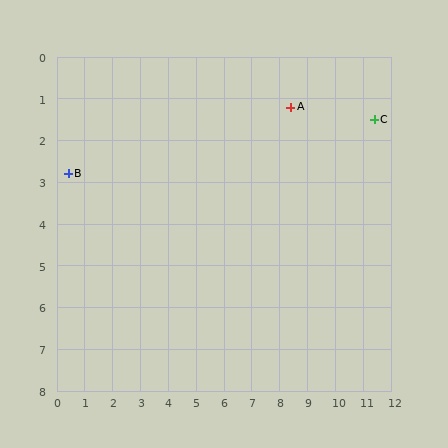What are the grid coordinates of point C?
Point C is at approximately (11.4, 1.5).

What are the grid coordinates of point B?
Point B is at approximately (0.4, 2.8).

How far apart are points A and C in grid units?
Points A and C are about 3.0 grid units apart.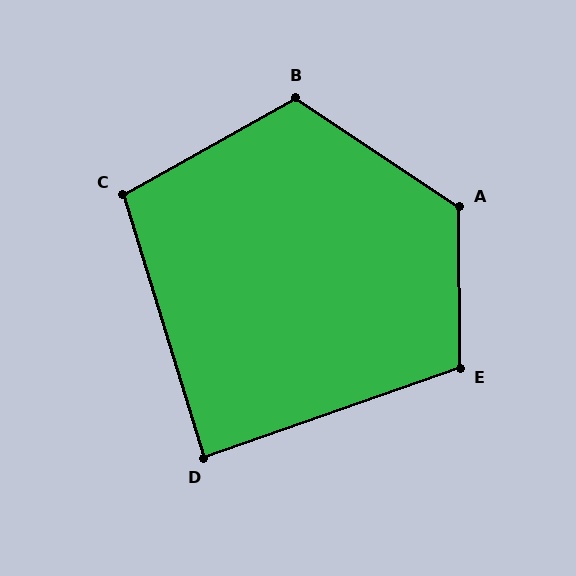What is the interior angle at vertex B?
Approximately 117 degrees (obtuse).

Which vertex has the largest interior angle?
A, at approximately 124 degrees.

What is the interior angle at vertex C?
Approximately 102 degrees (obtuse).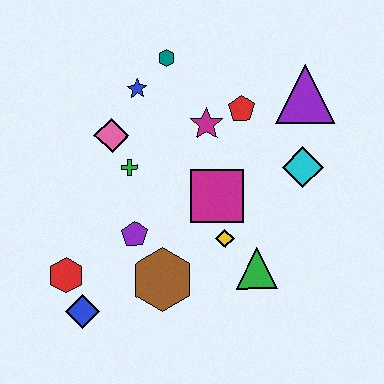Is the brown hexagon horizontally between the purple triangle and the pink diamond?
Yes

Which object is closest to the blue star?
The teal hexagon is closest to the blue star.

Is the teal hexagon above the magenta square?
Yes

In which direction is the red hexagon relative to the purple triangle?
The red hexagon is to the left of the purple triangle.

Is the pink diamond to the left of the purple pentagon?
Yes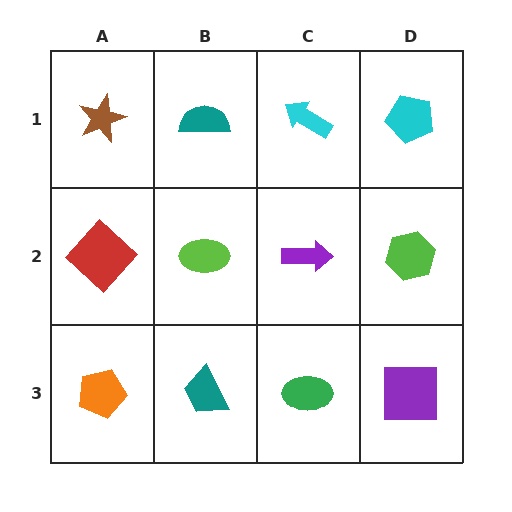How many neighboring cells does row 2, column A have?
3.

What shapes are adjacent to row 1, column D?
A lime hexagon (row 2, column D), a cyan arrow (row 1, column C).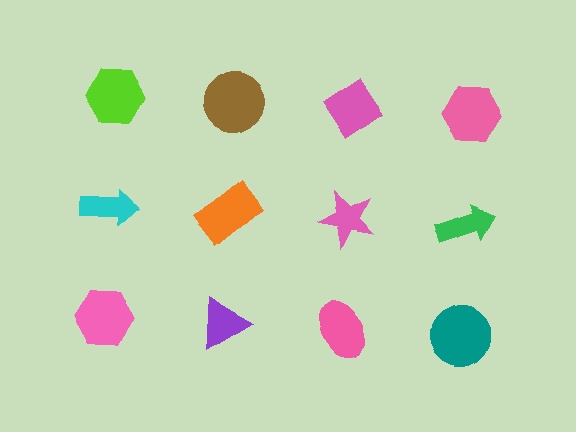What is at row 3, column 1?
A pink hexagon.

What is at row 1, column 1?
A lime hexagon.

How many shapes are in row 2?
4 shapes.